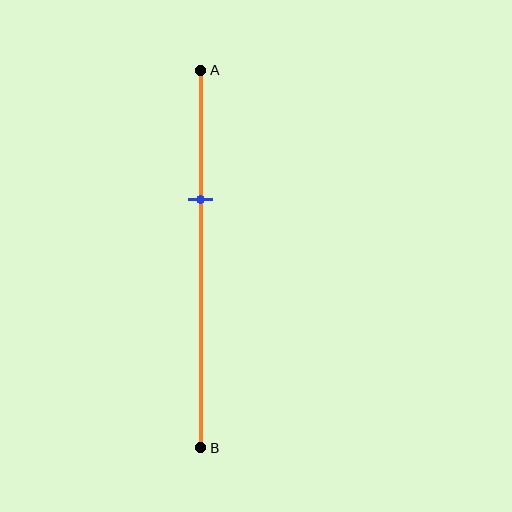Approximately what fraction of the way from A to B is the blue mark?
The blue mark is approximately 35% of the way from A to B.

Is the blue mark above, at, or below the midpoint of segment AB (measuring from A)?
The blue mark is above the midpoint of segment AB.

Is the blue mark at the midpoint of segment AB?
No, the mark is at about 35% from A, not at the 50% midpoint.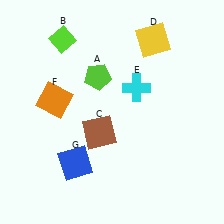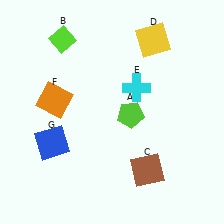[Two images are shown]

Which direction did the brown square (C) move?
The brown square (C) moved right.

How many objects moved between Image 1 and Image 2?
3 objects moved between the two images.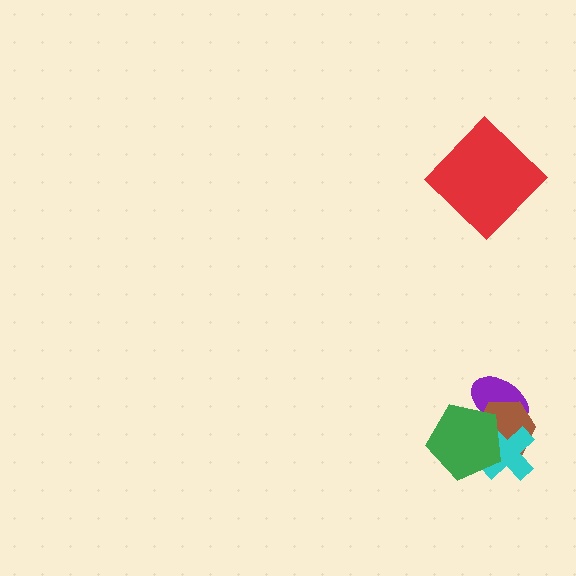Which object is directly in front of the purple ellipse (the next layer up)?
The brown hexagon is directly in front of the purple ellipse.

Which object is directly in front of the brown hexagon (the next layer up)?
The cyan cross is directly in front of the brown hexagon.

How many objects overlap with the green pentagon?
3 objects overlap with the green pentagon.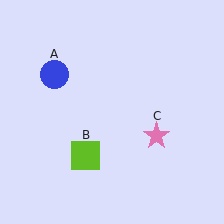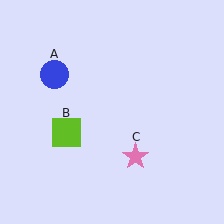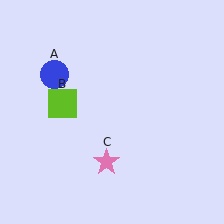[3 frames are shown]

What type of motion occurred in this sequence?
The lime square (object B), pink star (object C) rotated clockwise around the center of the scene.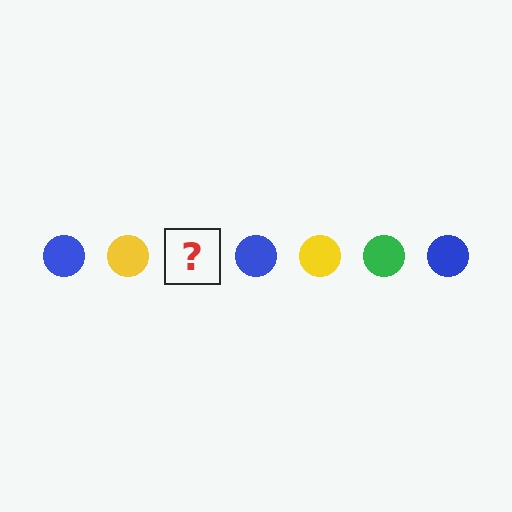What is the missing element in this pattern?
The missing element is a green circle.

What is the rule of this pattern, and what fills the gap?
The rule is that the pattern cycles through blue, yellow, green circles. The gap should be filled with a green circle.